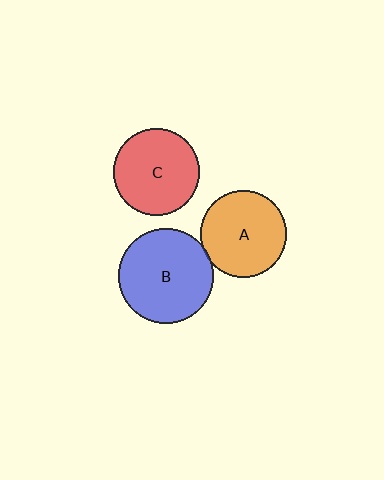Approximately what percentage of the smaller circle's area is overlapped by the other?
Approximately 5%.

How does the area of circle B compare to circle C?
Approximately 1.2 times.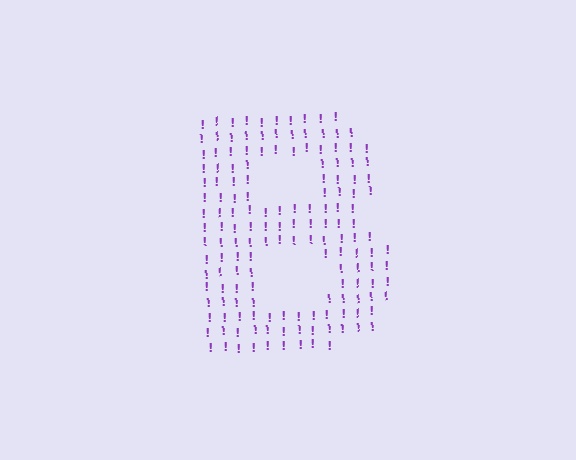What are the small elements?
The small elements are exclamation marks.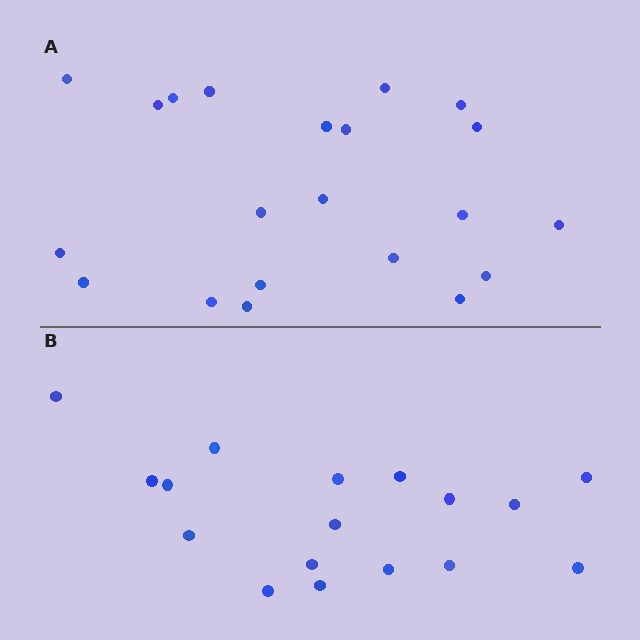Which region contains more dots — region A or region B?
Region A (the top region) has more dots.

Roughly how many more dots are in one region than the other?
Region A has about 4 more dots than region B.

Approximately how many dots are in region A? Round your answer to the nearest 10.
About 20 dots. (The exact count is 21, which rounds to 20.)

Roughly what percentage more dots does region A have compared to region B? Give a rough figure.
About 25% more.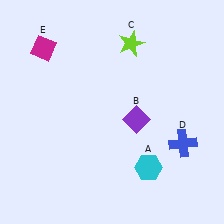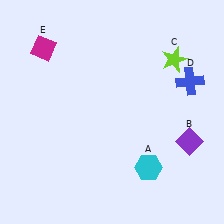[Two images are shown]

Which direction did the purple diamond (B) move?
The purple diamond (B) moved right.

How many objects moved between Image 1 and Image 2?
3 objects moved between the two images.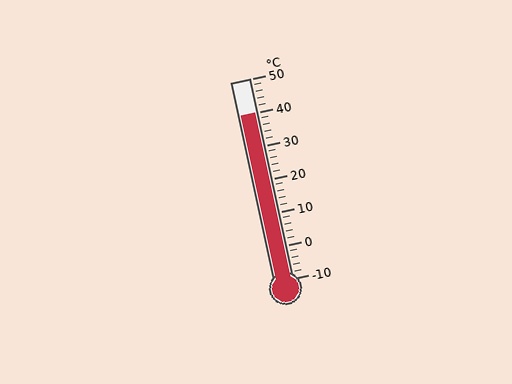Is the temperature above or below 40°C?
The temperature is at 40°C.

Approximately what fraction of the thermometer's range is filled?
The thermometer is filled to approximately 85% of its range.